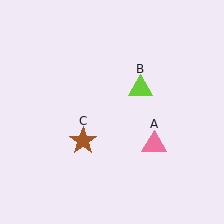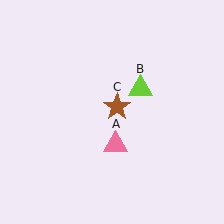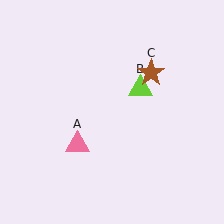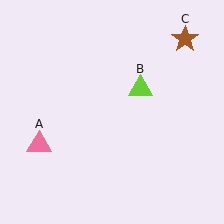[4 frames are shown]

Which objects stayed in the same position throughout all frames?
Lime triangle (object B) remained stationary.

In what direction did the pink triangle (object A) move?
The pink triangle (object A) moved left.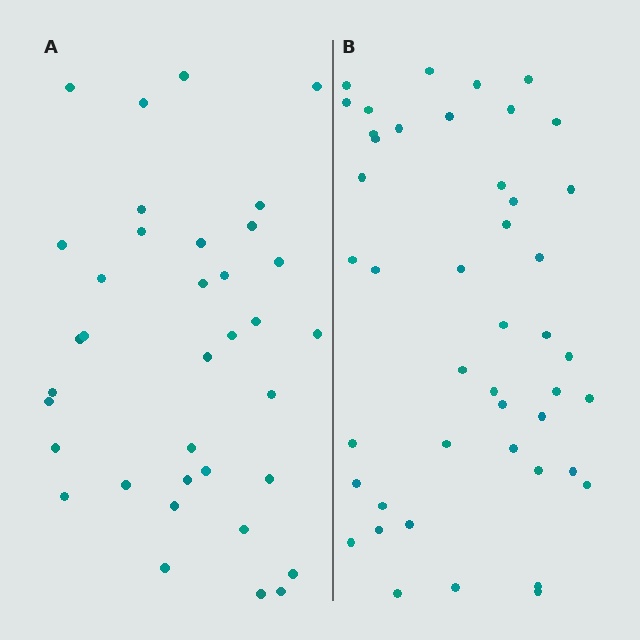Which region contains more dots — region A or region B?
Region B (the right region) has more dots.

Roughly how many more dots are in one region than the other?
Region B has roughly 8 or so more dots than region A.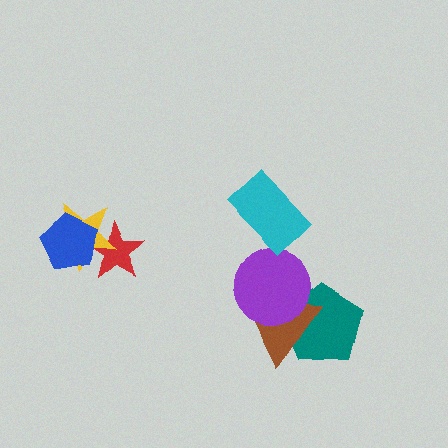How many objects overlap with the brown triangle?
2 objects overlap with the brown triangle.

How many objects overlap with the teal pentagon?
2 objects overlap with the teal pentagon.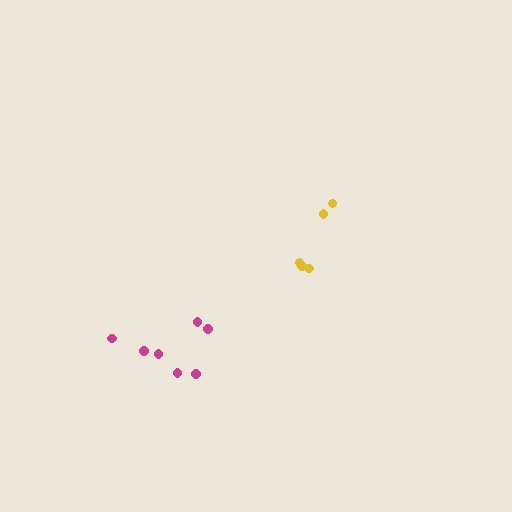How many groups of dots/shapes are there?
There are 2 groups.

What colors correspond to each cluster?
The clusters are colored: magenta, yellow.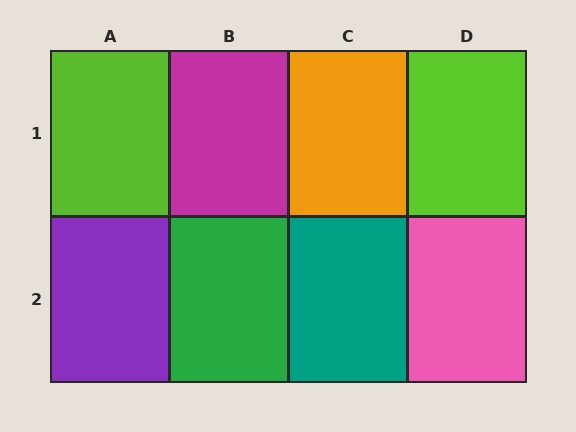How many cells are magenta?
1 cell is magenta.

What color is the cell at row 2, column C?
Teal.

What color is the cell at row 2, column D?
Pink.